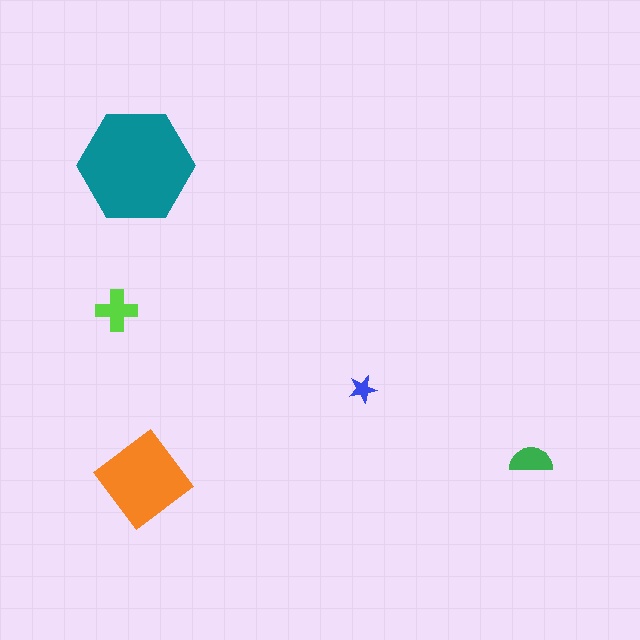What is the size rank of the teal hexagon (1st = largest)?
1st.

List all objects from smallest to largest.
The blue star, the green semicircle, the lime cross, the orange diamond, the teal hexagon.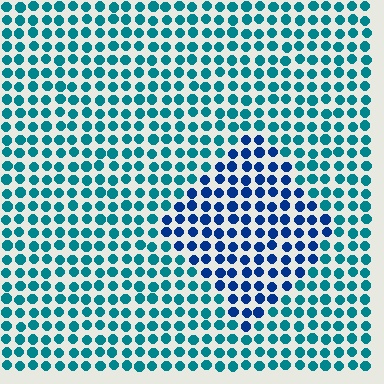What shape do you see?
I see a diamond.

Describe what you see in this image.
The image is filled with small teal elements in a uniform arrangement. A diamond-shaped region is visible where the elements are tinted to a slightly different hue, forming a subtle color boundary.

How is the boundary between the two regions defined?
The boundary is defined purely by a slight shift in hue (about 36 degrees). Spacing, size, and orientation are identical on both sides.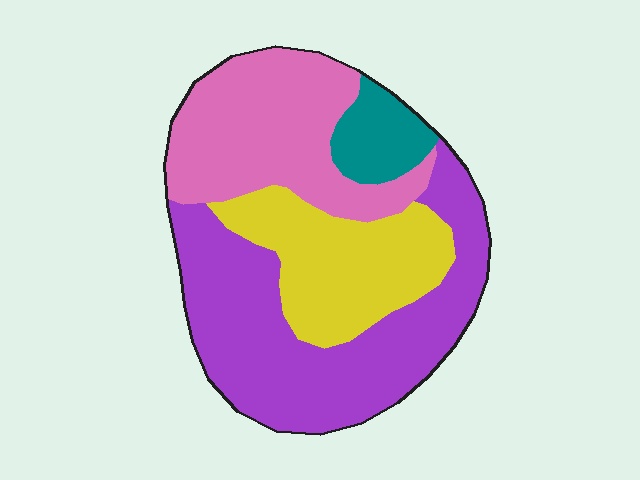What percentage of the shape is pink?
Pink covers 28% of the shape.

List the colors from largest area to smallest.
From largest to smallest: purple, pink, yellow, teal.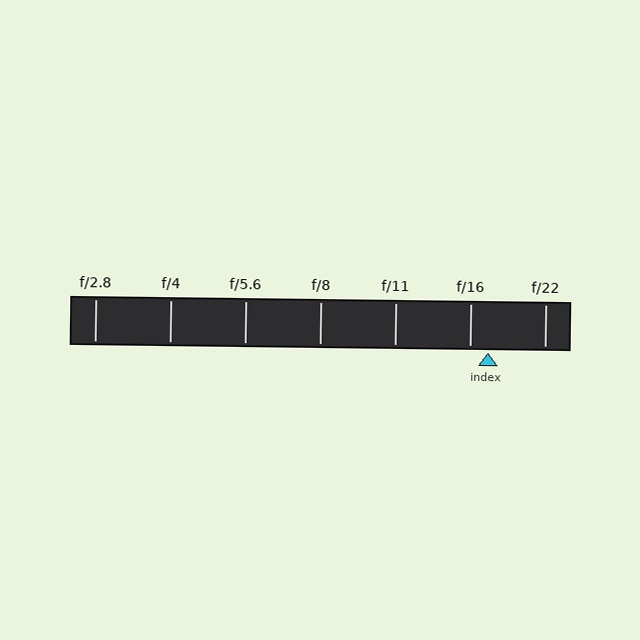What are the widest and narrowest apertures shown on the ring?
The widest aperture shown is f/2.8 and the narrowest is f/22.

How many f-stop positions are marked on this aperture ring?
There are 7 f-stop positions marked.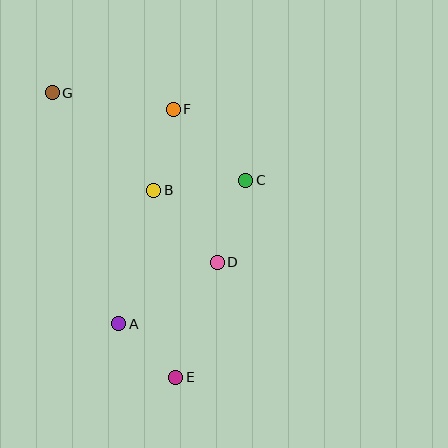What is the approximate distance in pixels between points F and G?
The distance between F and G is approximately 122 pixels.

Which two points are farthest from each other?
Points E and G are farthest from each other.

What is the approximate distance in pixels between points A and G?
The distance between A and G is approximately 241 pixels.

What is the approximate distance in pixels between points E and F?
The distance between E and F is approximately 268 pixels.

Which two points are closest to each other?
Points A and E are closest to each other.